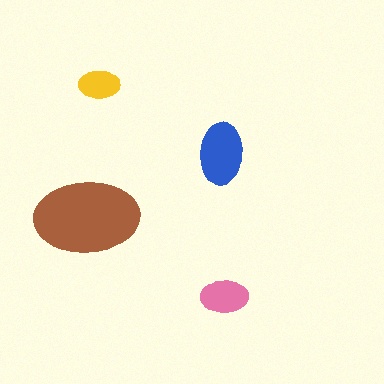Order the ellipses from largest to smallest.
the brown one, the blue one, the pink one, the yellow one.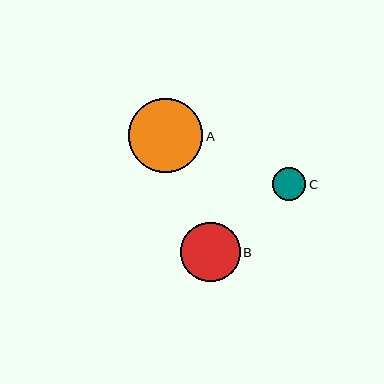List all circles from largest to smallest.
From largest to smallest: A, B, C.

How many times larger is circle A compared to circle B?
Circle A is approximately 1.3 times the size of circle B.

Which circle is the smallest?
Circle C is the smallest with a size of approximately 33 pixels.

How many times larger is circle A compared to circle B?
Circle A is approximately 1.3 times the size of circle B.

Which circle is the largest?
Circle A is the largest with a size of approximately 74 pixels.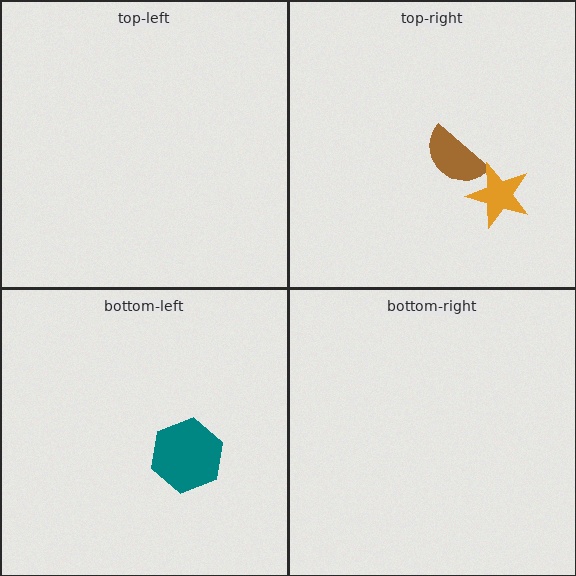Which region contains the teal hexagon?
The bottom-left region.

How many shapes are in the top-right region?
2.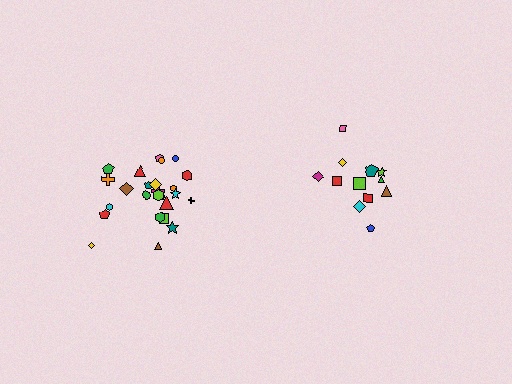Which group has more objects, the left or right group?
The left group.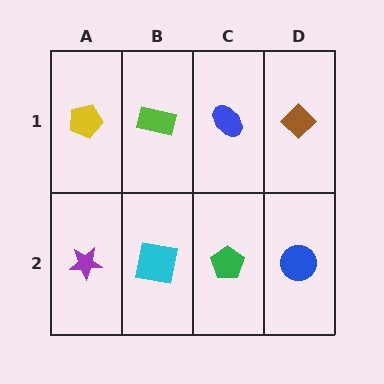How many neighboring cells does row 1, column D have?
2.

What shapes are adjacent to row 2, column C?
A blue ellipse (row 1, column C), a cyan square (row 2, column B), a blue circle (row 2, column D).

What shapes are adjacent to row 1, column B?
A cyan square (row 2, column B), a yellow pentagon (row 1, column A), a blue ellipse (row 1, column C).